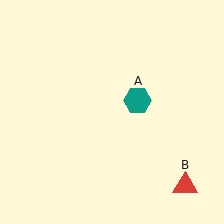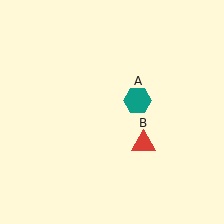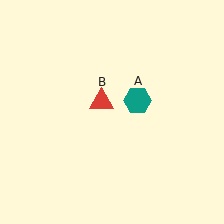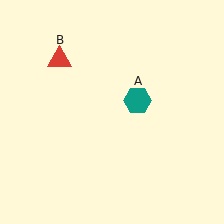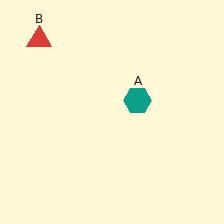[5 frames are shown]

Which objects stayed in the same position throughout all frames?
Teal hexagon (object A) remained stationary.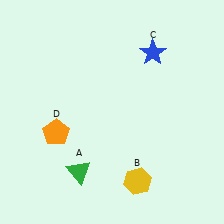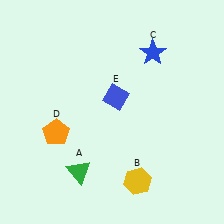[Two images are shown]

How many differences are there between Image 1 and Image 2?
There is 1 difference between the two images.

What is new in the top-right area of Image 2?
A blue diamond (E) was added in the top-right area of Image 2.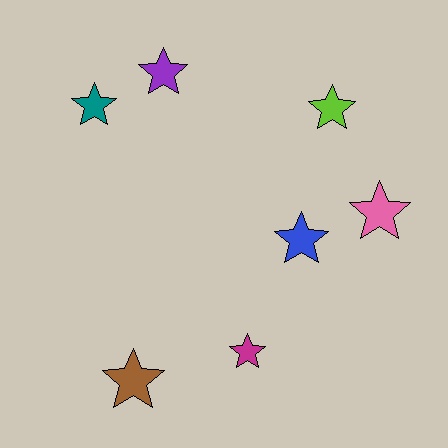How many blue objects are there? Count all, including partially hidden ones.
There is 1 blue object.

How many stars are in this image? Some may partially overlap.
There are 7 stars.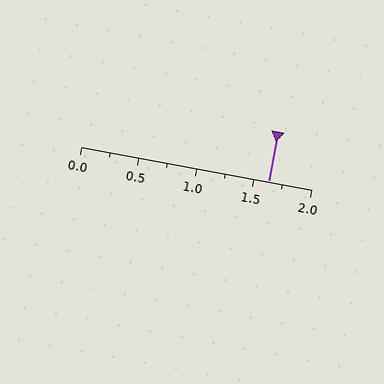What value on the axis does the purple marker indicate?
The marker indicates approximately 1.62.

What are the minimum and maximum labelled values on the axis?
The axis runs from 0.0 to 2.0.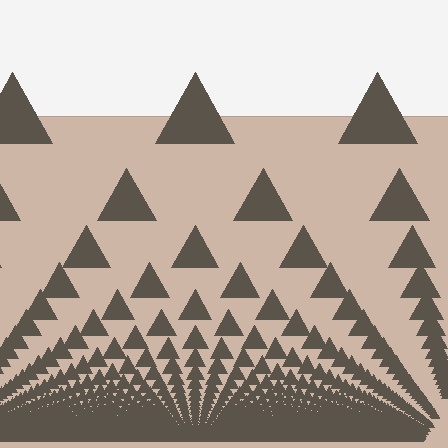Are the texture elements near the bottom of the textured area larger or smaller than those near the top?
Smaller. The gradient is inverted — elements near the bottom are smaller and denser.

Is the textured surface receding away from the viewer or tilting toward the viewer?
The surface appears to tilt toward the viewer. Texture elements get larger and sparser toward the top.